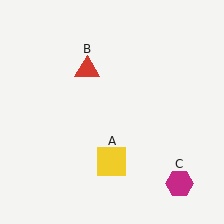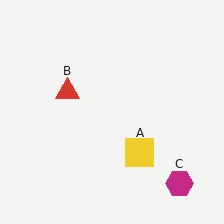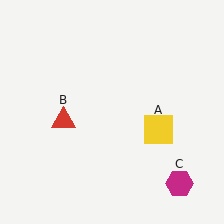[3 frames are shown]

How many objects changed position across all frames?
2 objects changed position: yellow square (object A), red triangle (object B).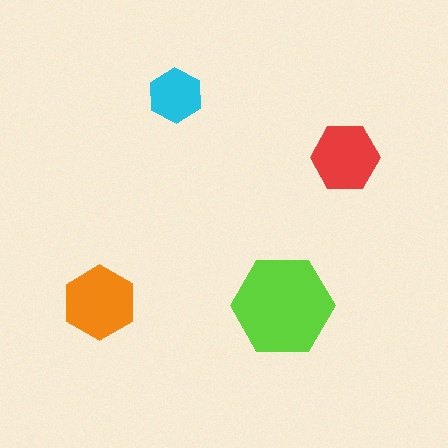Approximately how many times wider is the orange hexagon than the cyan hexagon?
About 1.5 times wider.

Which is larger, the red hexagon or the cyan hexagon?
The red one.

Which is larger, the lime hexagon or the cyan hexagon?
The lime one.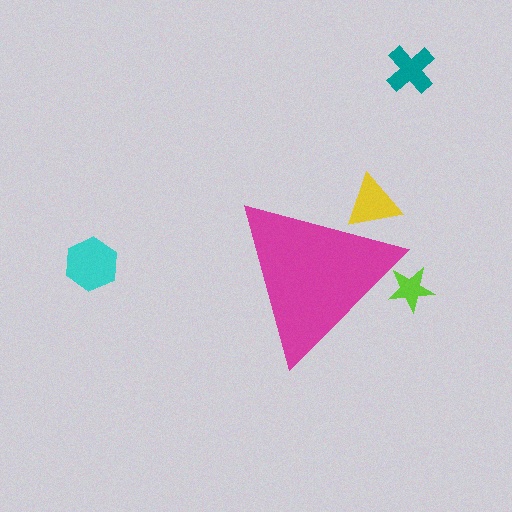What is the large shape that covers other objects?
A magenta triangle.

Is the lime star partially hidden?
Yes, the lime star is partially hidden behind the magenta triangle.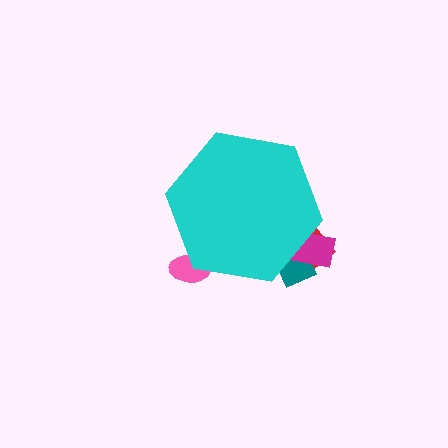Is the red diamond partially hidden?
Yes, the red diamond is partially hidden behind the cyan hexagon.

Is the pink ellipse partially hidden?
Yes, the pink ellipse is partially hidden behind the cyan hexagon.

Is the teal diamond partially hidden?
Yes, the teal diamond is partially hidden behind the cyan hexagon.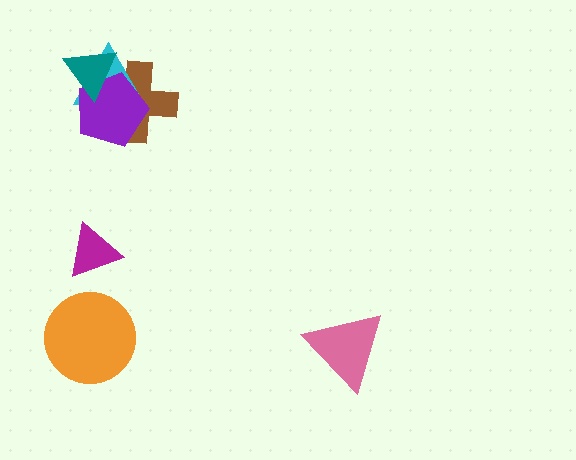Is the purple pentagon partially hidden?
Yes, it is partially covered by another shape.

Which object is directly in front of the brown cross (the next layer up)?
The cyan triangle is directly in front of the brown cross.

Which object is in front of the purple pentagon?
The teal triangle is in front of the purple pentagon.